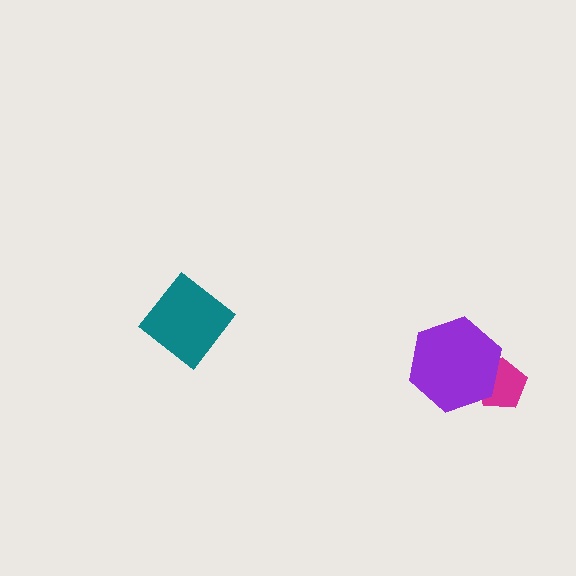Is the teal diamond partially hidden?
No, no other shape covers it.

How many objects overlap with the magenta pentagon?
1 object overlaps with the magenta pentagon.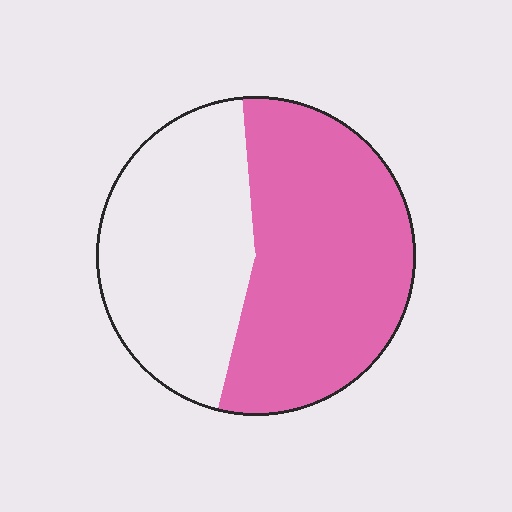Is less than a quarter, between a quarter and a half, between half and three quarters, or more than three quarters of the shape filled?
Between half and three quarters.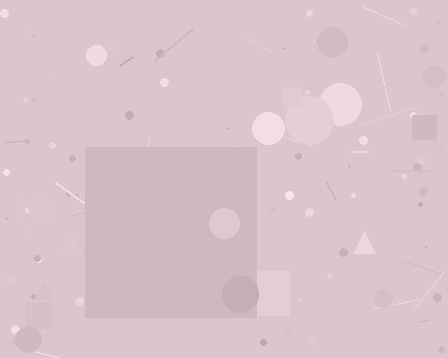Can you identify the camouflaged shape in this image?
The camouflaged shape is a square.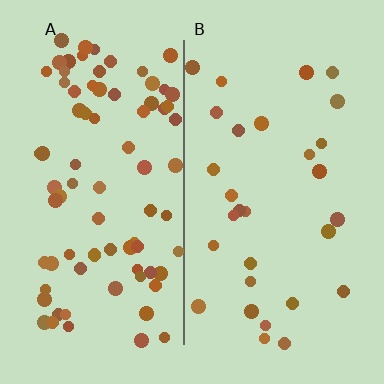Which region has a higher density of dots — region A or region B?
A (the left).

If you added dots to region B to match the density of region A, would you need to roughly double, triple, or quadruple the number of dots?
Approximately triple.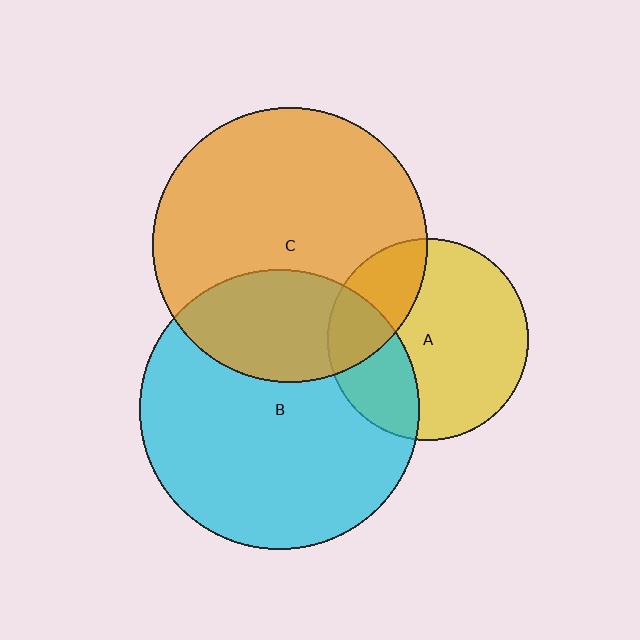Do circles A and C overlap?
Yes.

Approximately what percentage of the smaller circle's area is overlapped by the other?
Approximately 25%.